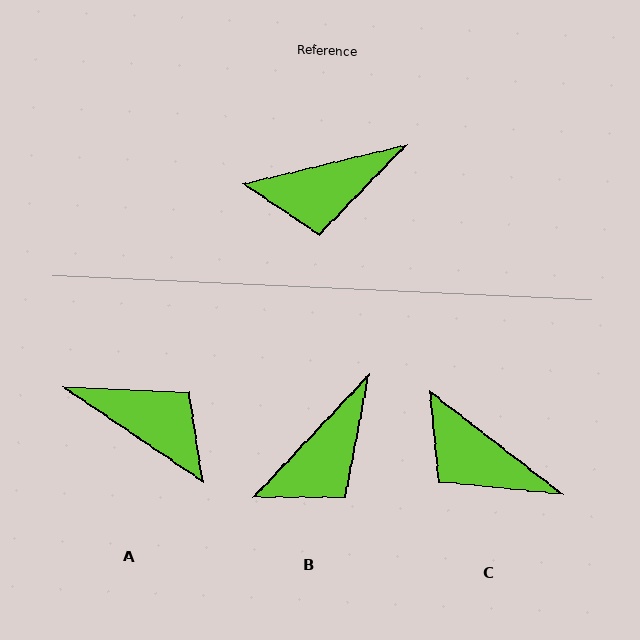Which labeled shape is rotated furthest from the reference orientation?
A, about 132 degrees away.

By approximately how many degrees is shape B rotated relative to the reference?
Approximately 33 degrees counter-clockwise.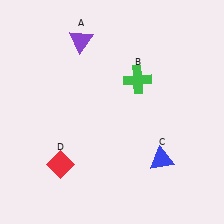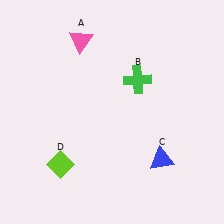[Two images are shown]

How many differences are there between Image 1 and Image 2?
There are 2 differences between the two images.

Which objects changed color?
A changed from purple to pink. D changed from red to lime.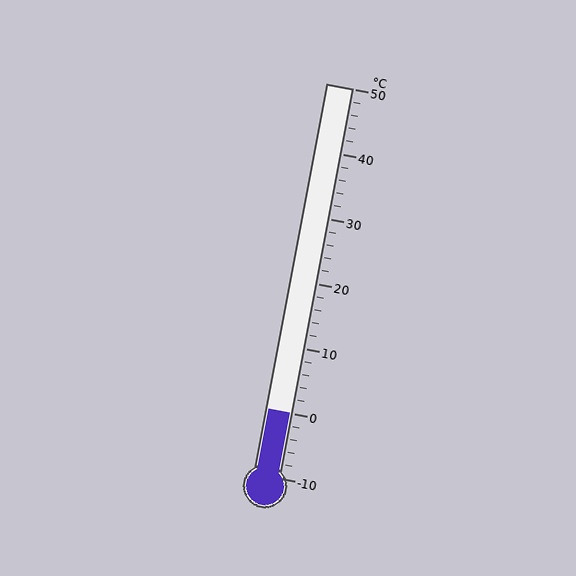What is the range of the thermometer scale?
The thermometer scale ranges from -10°C to 50°C.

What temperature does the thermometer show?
The thermometer shows approximately 0°C.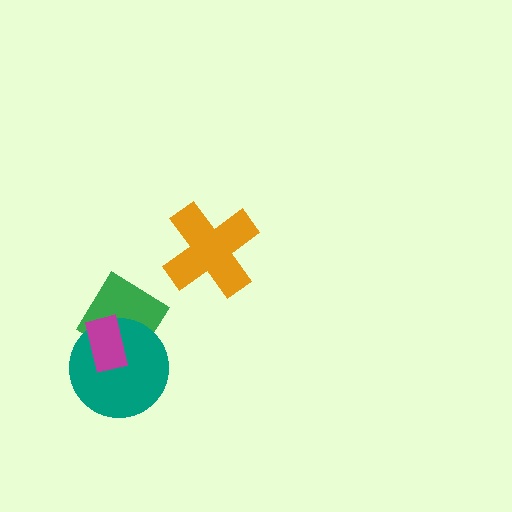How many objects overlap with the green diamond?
2 objects overlap with the green diamond.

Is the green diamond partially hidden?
Yes, it is partially covered by another shape.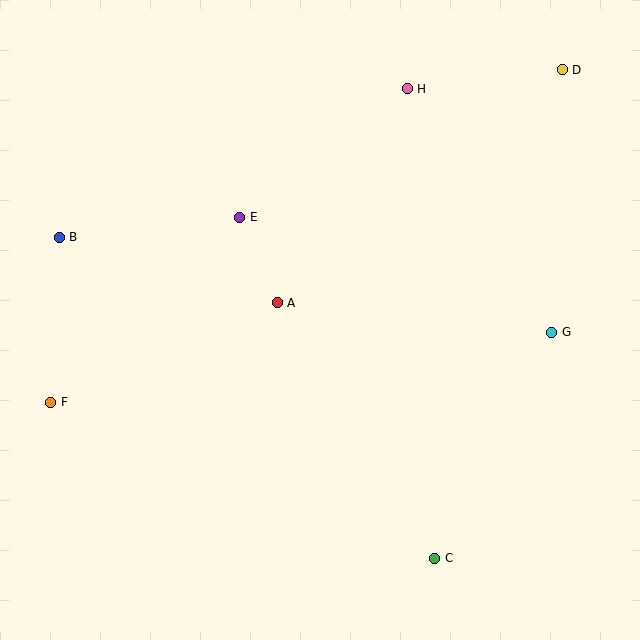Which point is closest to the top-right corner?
Point D is closest to the top-right corner.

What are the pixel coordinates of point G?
Point G is at (552, 332).